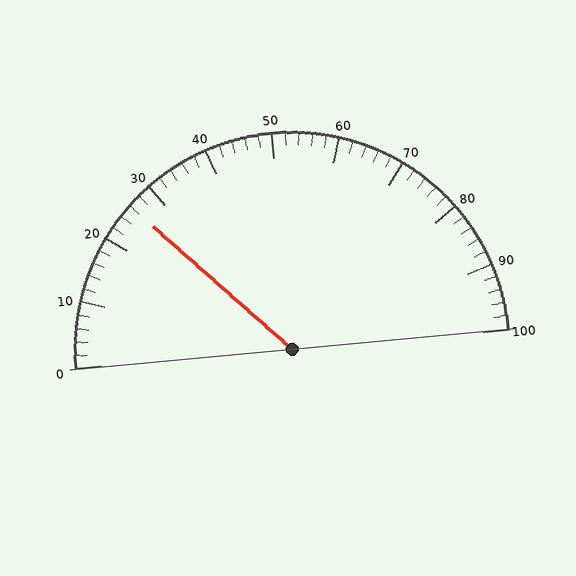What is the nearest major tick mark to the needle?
The nearest major tick mark is 30.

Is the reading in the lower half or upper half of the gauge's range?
The reading is in the lower half of the range (0 to 100).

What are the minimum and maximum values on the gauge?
The gauge ranges from 0 to 100.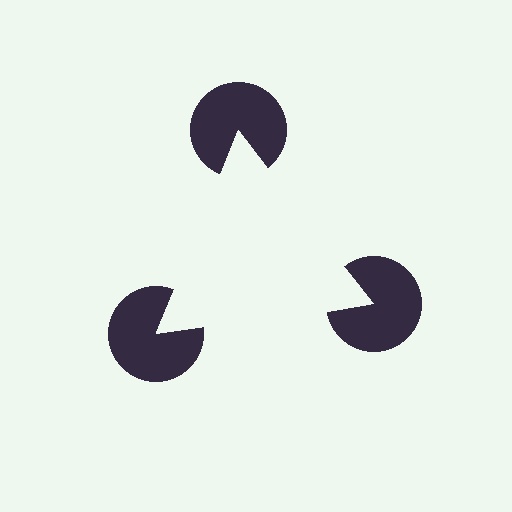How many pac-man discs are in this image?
There are 3 — one at each vertex of the illusory triangle.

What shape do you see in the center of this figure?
An illusory triangle — its edges are inferred from the aligned wedge cuts in the pac-man discs, not physically drawn.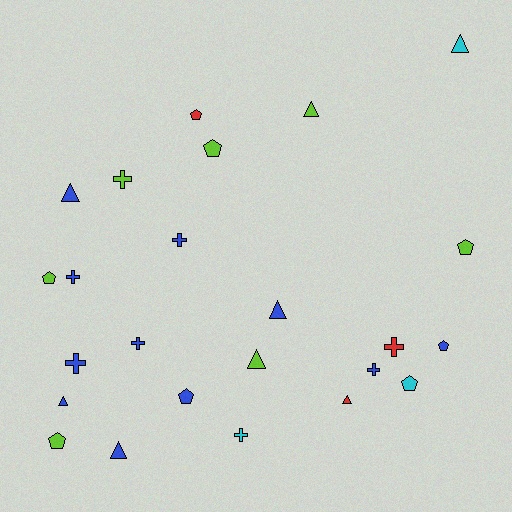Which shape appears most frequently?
Pentagon, with 8 objects.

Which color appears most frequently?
Blue, with 11 objects.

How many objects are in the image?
There are 24 objects.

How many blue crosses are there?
There are 5 blue crosses.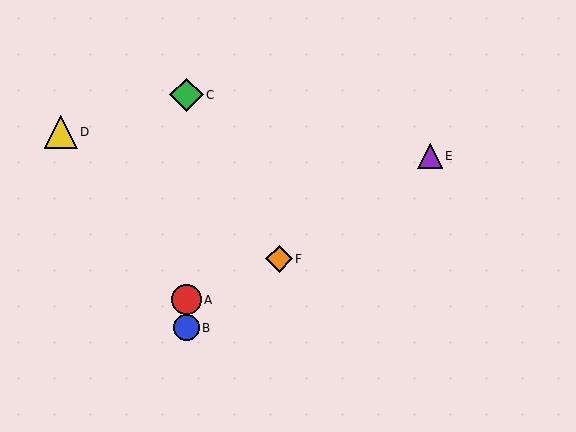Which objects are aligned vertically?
Objects A, B, C are aligned vertically.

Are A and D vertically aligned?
No, A is at x≈186 and D is at x≈61.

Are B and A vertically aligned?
Yes, both are at x≈186.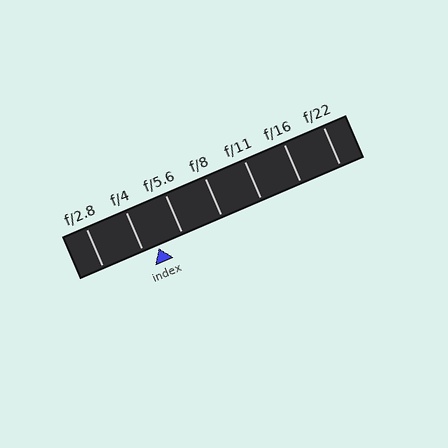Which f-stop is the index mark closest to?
The index mark is closest to f/4.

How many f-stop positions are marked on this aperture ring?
There are 7 f-stop positions marked.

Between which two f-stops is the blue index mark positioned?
The index mark is between f/4 and f/5.6.